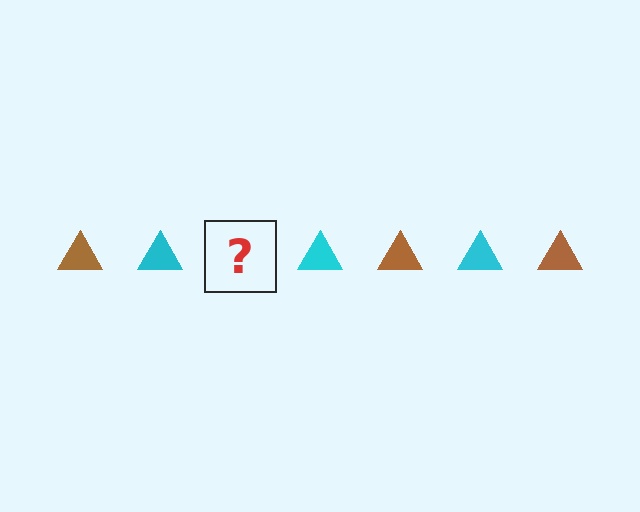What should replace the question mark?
The question mark should be replaced with a brown triangle.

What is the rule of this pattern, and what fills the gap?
The rule is that the pattern cycles through brown, cyan triangles. The gap should be filled with a brown triangle.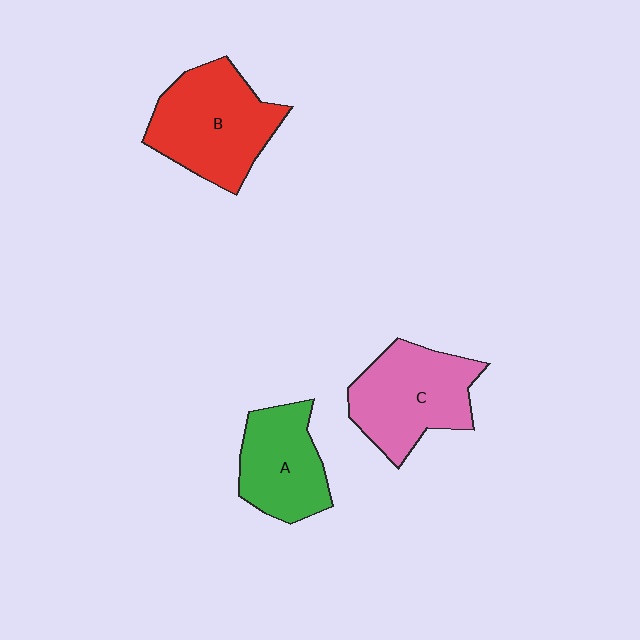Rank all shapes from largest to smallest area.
From largest to smallest: B (red), C (pink), A (green).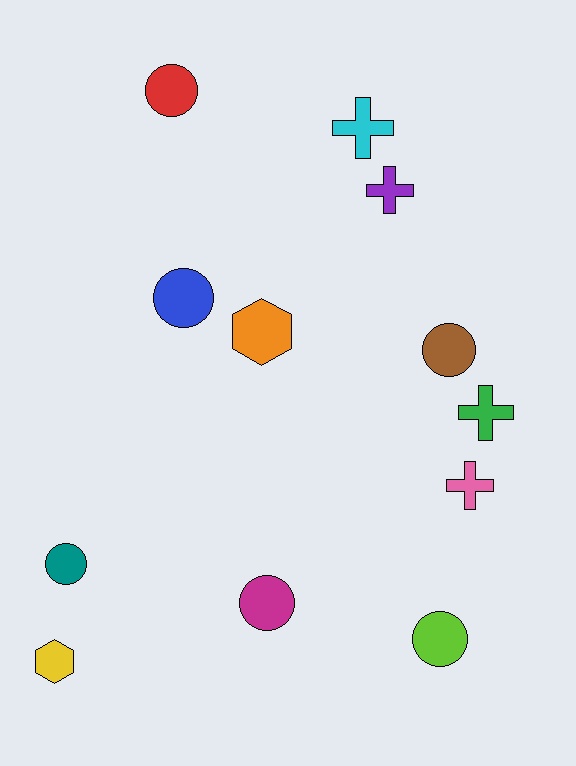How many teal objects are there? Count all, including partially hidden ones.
There is 1 teal object.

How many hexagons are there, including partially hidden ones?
There are 2 hexagons.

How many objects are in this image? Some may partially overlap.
There are 12 objects.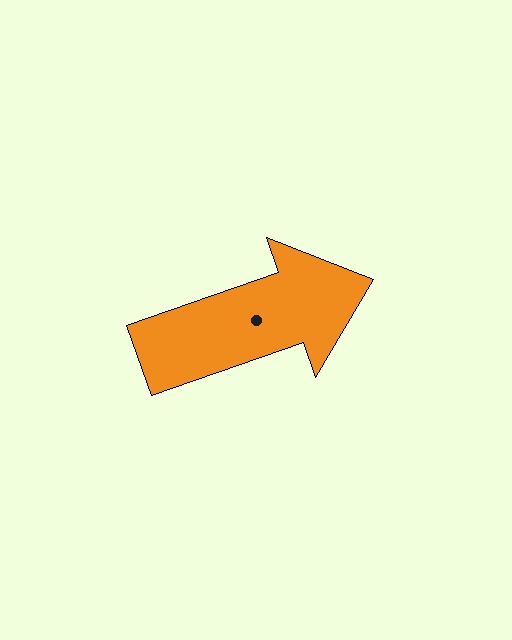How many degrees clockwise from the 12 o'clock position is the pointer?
Approximately 71 degrees.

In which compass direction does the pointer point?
East.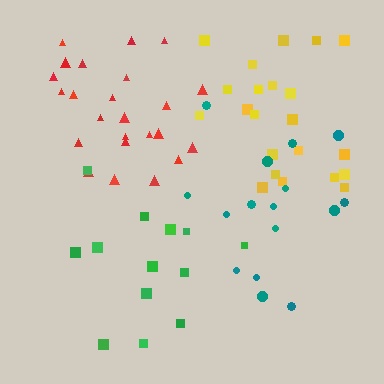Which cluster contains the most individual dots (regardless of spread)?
Red (24).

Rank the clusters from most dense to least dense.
red, yellow, green, teal.